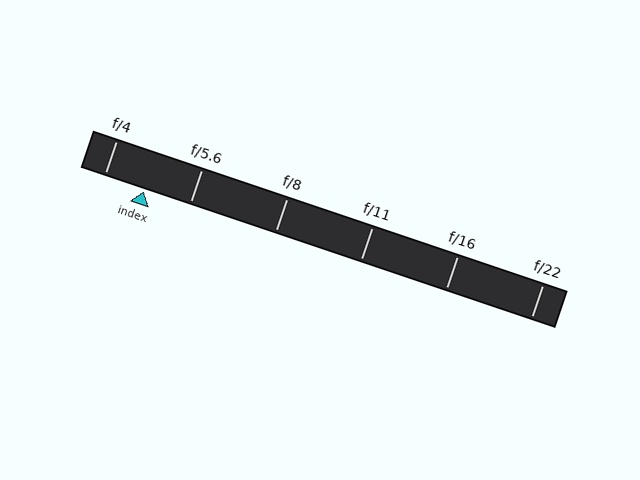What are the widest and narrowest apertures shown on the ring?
The widest aperture shown is f/4 and the narrowest is f/22.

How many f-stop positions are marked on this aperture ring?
There are 6 f-stop positions marked.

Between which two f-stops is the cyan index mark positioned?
The index mark is between f/4 and f/5.6.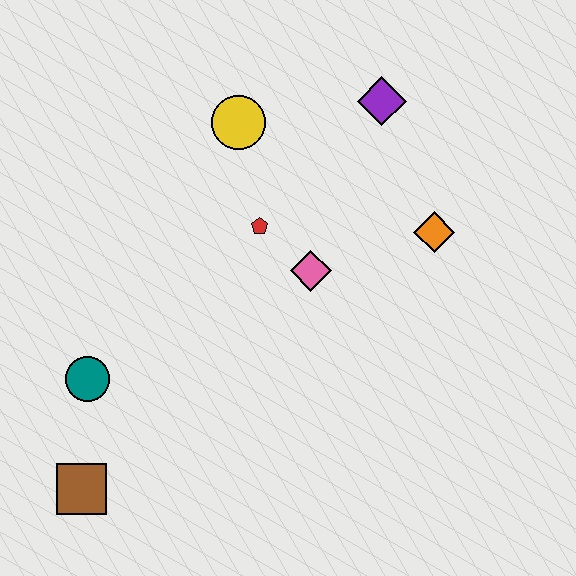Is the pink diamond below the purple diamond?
Yes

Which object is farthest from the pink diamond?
The brown square is farthest from the pink diamond.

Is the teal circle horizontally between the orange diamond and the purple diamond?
No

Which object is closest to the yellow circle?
The red pentagon is closest to the yellow circle.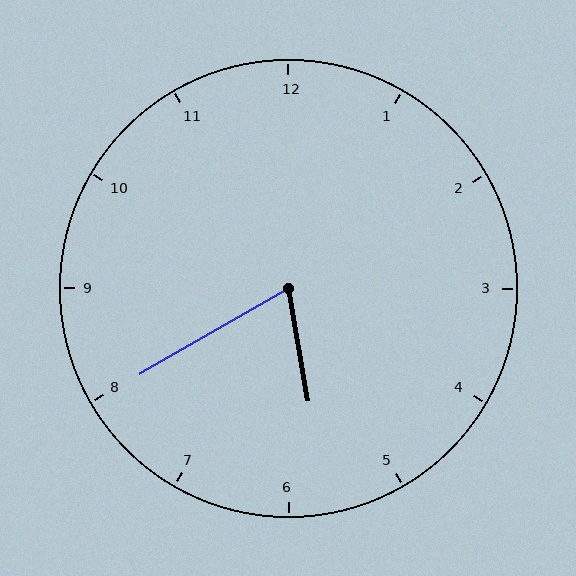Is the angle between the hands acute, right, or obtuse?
It is acute.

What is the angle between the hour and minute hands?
Approximately 70 degrees.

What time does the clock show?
5:40.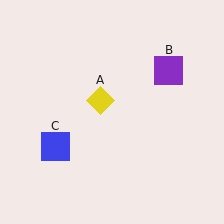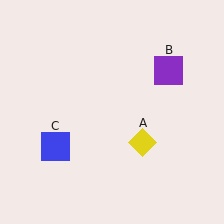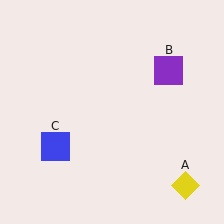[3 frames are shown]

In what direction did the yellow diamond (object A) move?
The yellow diamond (object A) moved down and to the right.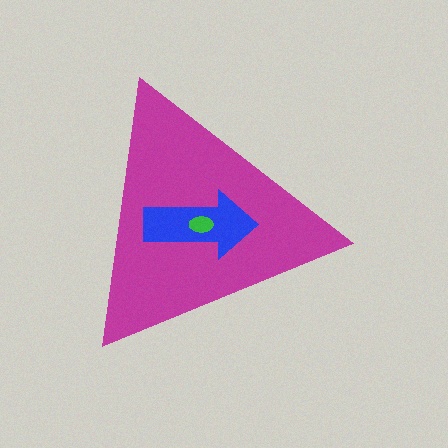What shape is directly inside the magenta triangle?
The blue arrow.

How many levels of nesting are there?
3.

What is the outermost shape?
The magenta triangle.